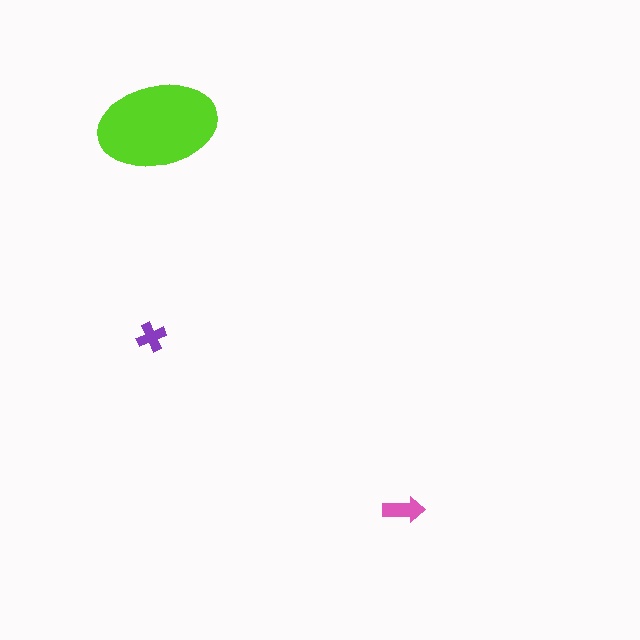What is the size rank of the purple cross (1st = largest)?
3rd.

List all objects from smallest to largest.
The purple cross, the pink arrow, the lime ellipse.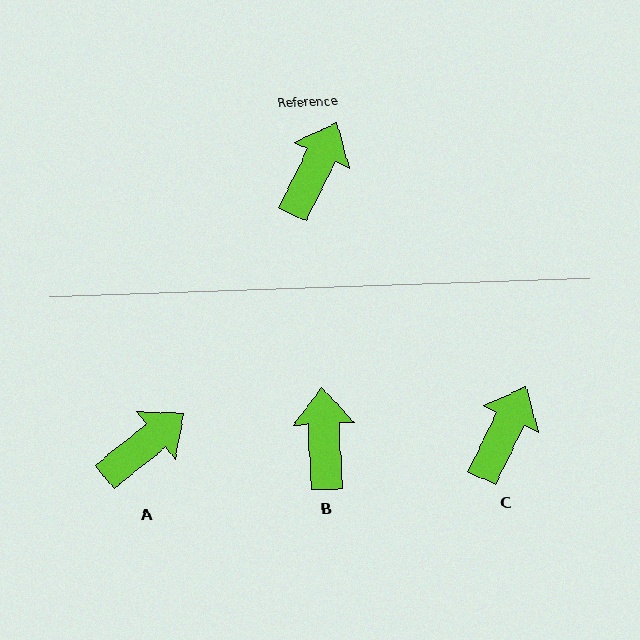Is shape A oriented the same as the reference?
No, it is off by about 25 degrees.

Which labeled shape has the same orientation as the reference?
C.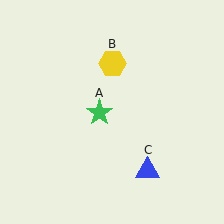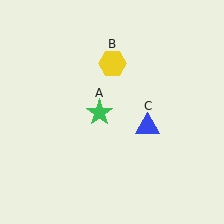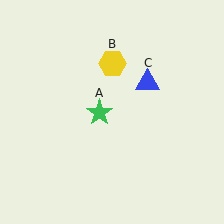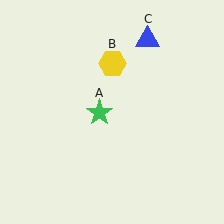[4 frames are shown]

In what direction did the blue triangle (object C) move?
The blue triangle (object C) moved up.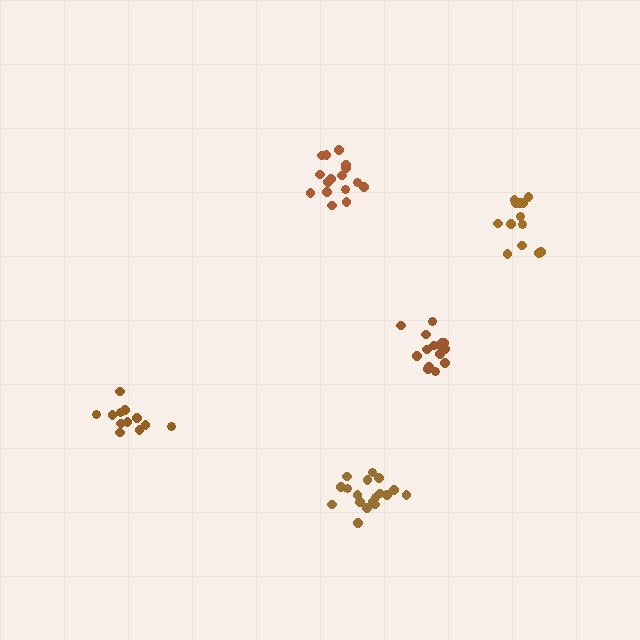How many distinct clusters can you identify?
There are 5 distinct clusters.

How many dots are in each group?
Group 1: 16 dots, Group 2: 15 dots, Group 3: 18 dots, Group 4: 13 dots, Group 5: 12 dots (74 total).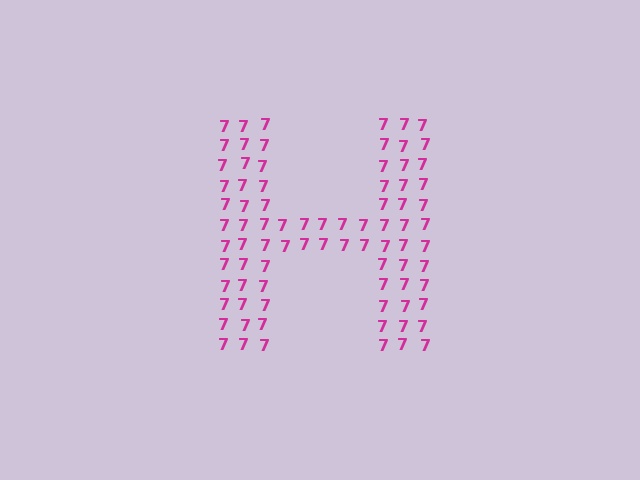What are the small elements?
The small elements are digit 7's.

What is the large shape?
The large shape is the letter H.